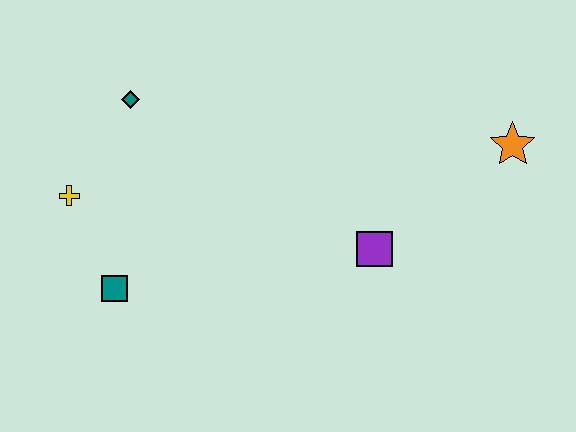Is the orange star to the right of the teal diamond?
Yes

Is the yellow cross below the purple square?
No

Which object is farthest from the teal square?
The orange star is farthest from the teal square.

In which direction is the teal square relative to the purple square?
The teal square is to the left of the purple square.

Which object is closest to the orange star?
The purple square is closest to the orange star.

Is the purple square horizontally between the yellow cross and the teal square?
No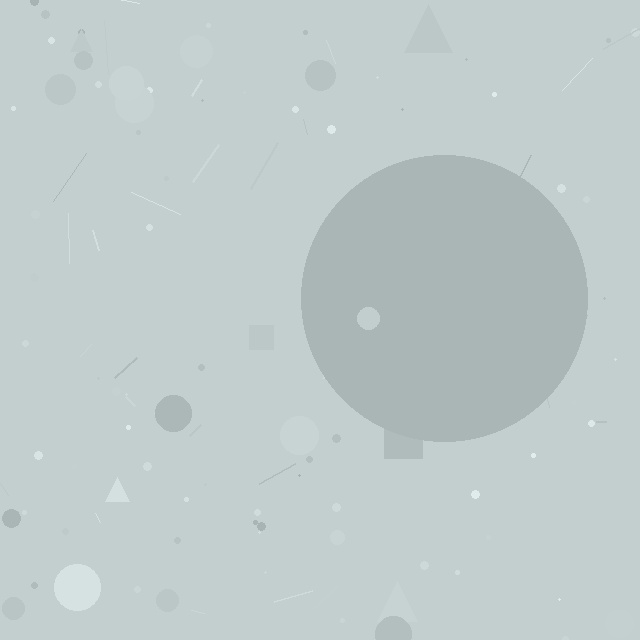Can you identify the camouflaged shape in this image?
The camouflaged shape is a circle.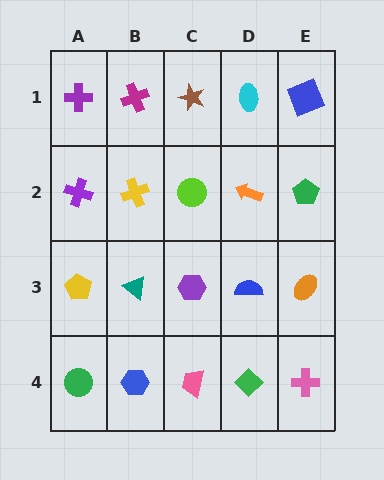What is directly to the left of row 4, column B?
A green circle.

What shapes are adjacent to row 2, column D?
A cyan ellipse (row 1, column D), a blue semicircle (row 3, column D), a lime circle (row 2, column C), a green pentagon (row 2, column E).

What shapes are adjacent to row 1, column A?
A purple cross (row 2, column A), a magenta cross (row 1, column B).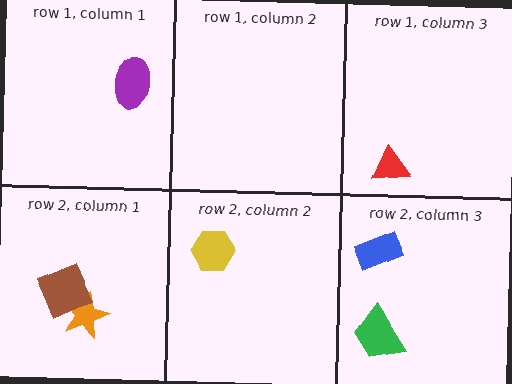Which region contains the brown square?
The row 2, column 1 region.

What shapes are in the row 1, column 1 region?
The purple ellipse.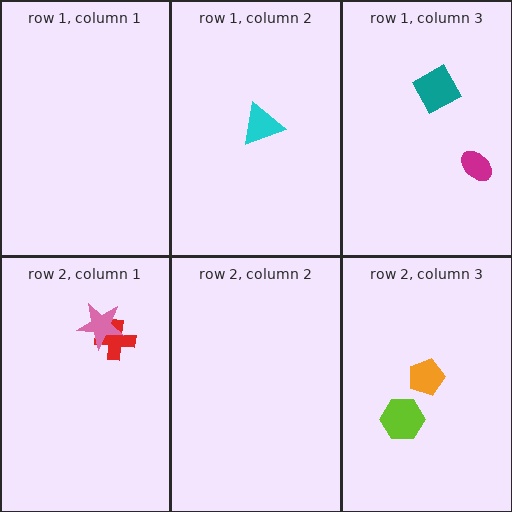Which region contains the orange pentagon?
The row 2, column 3 region.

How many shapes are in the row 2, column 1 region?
2.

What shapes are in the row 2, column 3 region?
The orange pentagon, the lime hexagon.